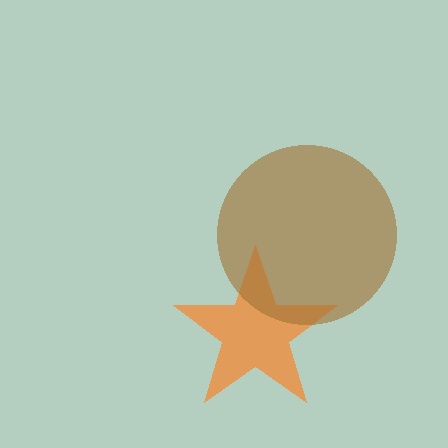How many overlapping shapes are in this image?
There are 2 overlapping shapes in the image.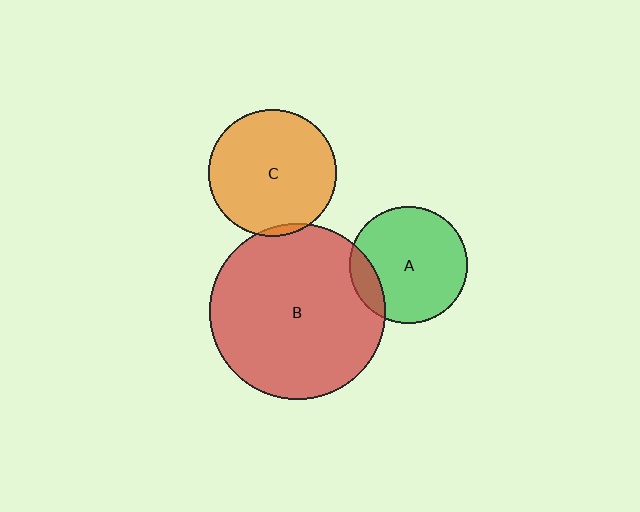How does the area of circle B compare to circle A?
Approximately 2.3 times.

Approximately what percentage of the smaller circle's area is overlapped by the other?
Approximately 15%.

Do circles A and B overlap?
Yes.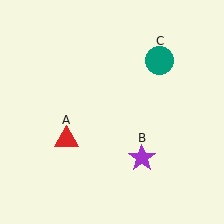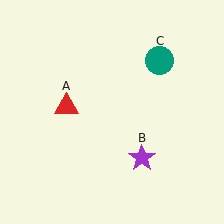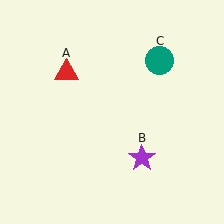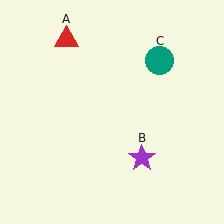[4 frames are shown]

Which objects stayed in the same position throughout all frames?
Purple star (object B) and teal circle (object C) remained stationary.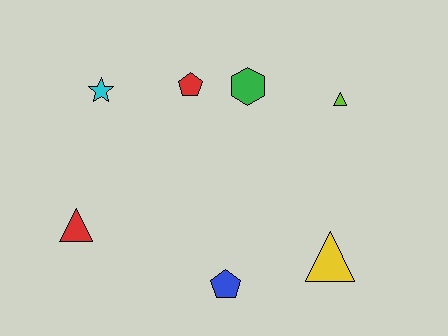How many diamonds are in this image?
There are no diamonds.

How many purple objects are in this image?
There are no purple objects.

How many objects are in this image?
There are 7 objects.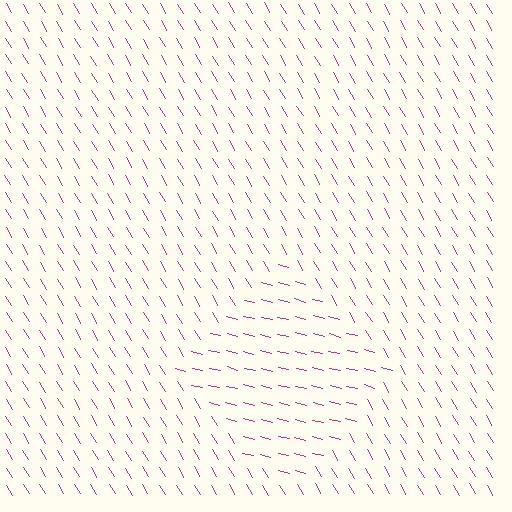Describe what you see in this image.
The image is filled with small magenta line segments. A diamond region in the image has lines oriented differently from the surrounding lines, creating a visible texture boundary.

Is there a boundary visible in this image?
Yes, there is a texture boundary formed by a change in line orientation.